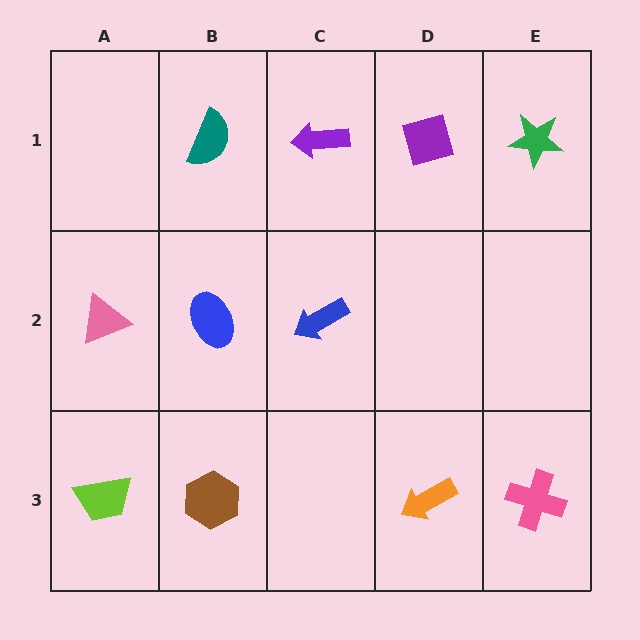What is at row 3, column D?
An orange arrow.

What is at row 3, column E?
A pink cross.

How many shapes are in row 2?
3 shapes.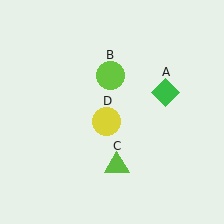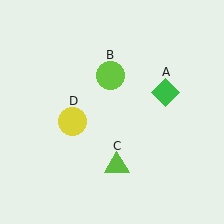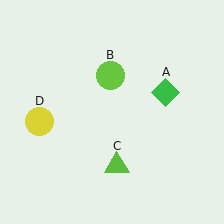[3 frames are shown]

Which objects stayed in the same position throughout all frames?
Green diamond (object A) and lime circle (object B) and lime triangle (object C) remained stationary.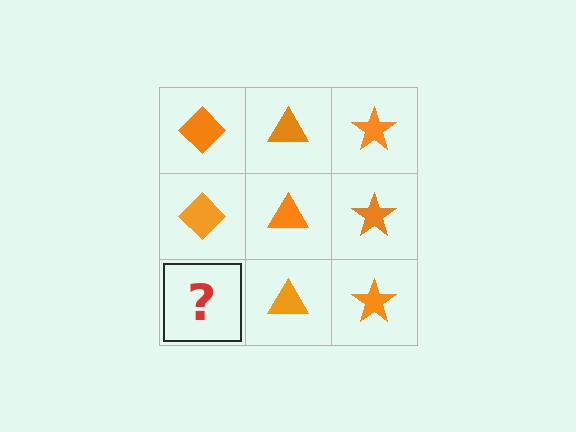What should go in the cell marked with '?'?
The missing cell should contain an orange diamond.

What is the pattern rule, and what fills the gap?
The rule is that each column has a consistent shape. The gap should be filled with an orange diamond.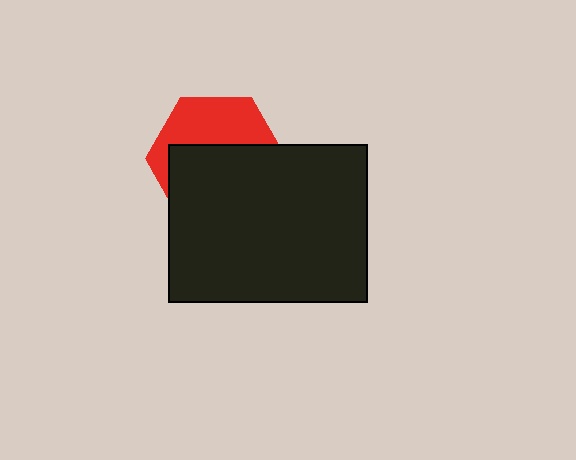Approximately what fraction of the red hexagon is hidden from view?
Roughly 60% of the red hexagon is hidden behind the black rectangle.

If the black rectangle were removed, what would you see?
You would see the complete red hexagon.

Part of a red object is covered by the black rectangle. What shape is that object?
It is a hexagon.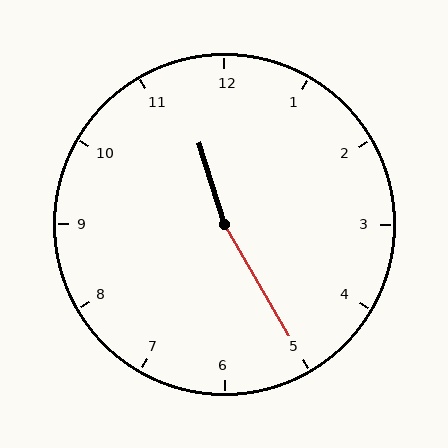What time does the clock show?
11:25.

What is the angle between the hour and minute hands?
Approximately 168 degrees.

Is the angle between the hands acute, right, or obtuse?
It is obtuse.